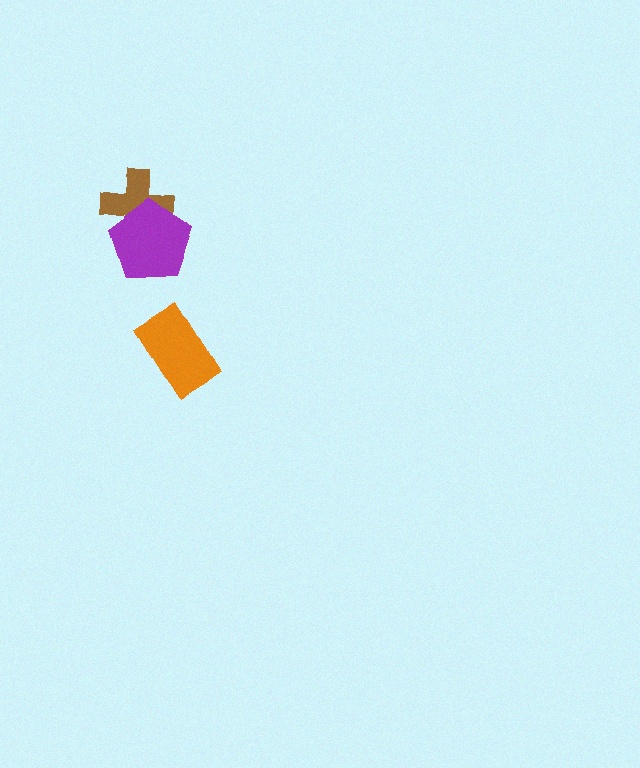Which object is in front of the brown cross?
The purple pentagon is in front of the brown cross.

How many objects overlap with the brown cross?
1 object overlaps with the brown cross.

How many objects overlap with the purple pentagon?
1 object overlaps with the purple pentagon.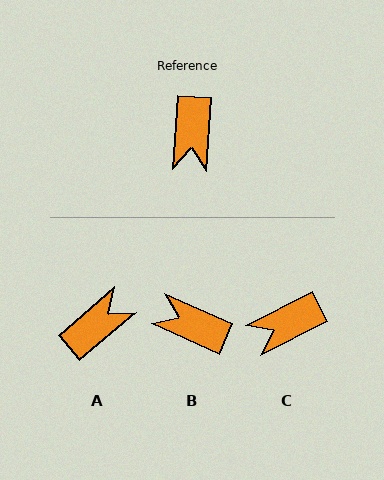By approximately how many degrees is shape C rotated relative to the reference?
Approximately 60 degrees clockwise.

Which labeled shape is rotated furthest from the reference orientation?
A, about 134 degrees away.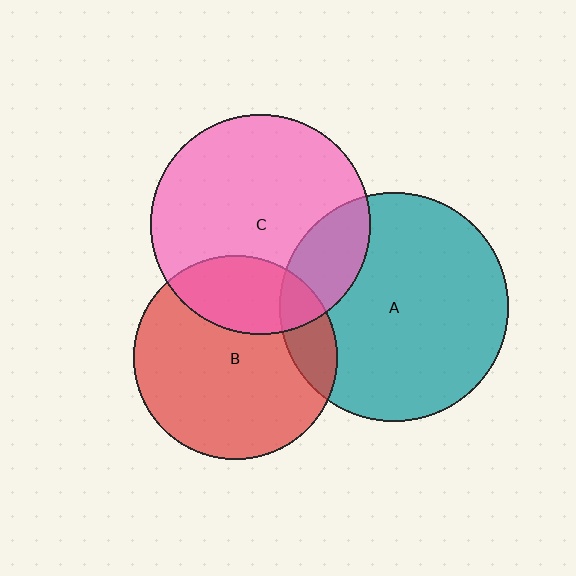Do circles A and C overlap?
Yes.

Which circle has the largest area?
Circle A (teal).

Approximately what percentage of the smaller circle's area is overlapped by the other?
Approximately 20%.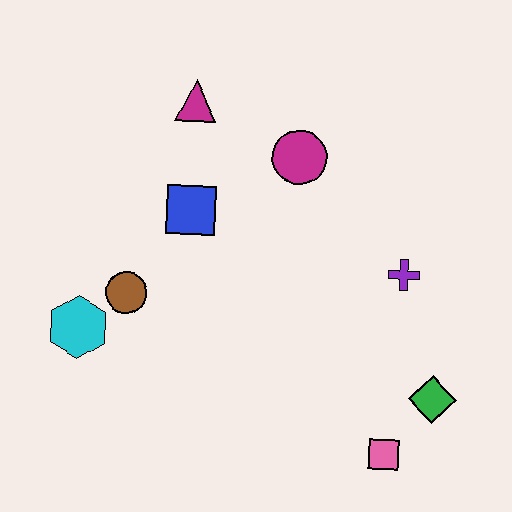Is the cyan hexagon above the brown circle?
No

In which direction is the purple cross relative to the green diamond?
The purple cross is above the green diamond.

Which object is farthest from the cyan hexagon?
The green diamond is farthest from the cyan hexagon.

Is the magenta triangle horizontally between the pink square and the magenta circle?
No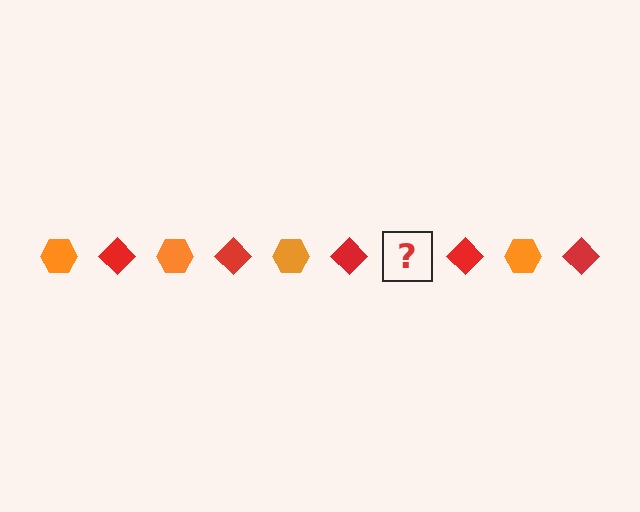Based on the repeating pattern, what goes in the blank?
The blank should be an orange hexagon.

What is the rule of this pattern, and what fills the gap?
The rule is that the pattern alternates between orange hexagon and red diamond. The gap should be filled with an orange hexagon.